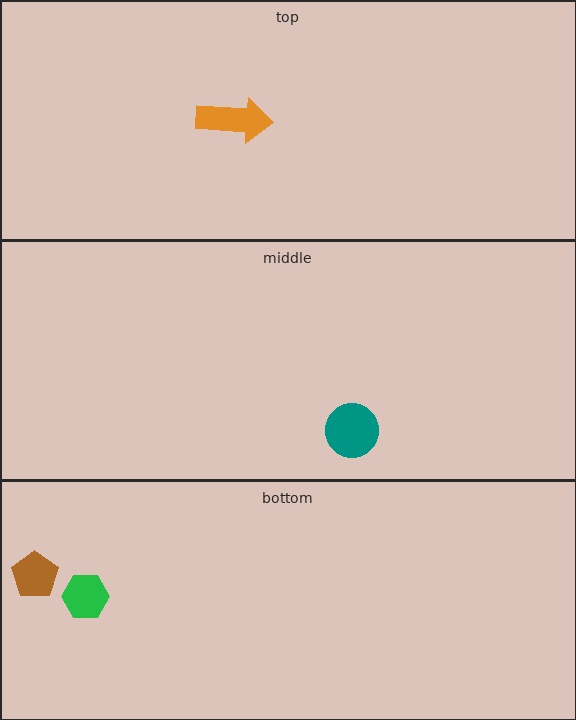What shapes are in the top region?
The orange arrow.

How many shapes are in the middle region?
1.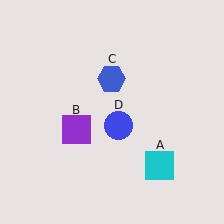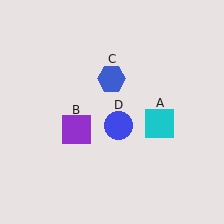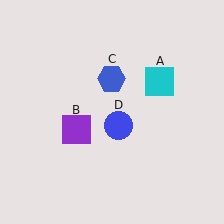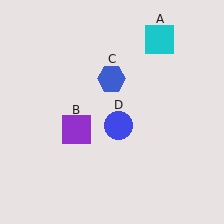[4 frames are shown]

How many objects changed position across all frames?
1 object changed position: cyan square (object A).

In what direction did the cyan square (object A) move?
The cyan square (object A) moved up.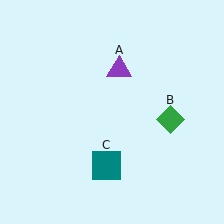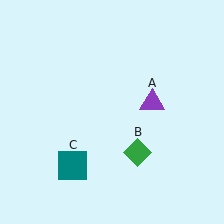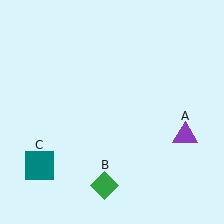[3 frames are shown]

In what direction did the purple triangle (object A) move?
The purple triangle (object A) moved down and to the right.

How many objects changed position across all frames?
3 objects changed position: purple triangle (object A), green diamond (object B), teal square (object C).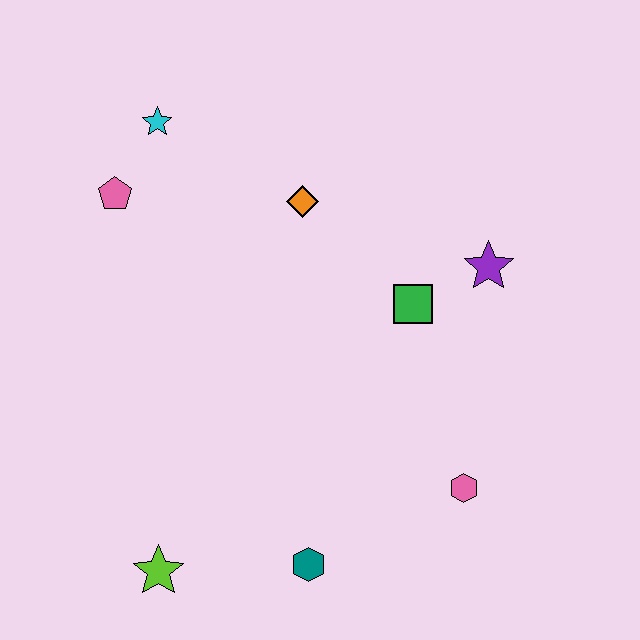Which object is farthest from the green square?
The lime star is farthest from the green square.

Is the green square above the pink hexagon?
Yes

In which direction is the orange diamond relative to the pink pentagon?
The orange diamond is to the right of the pink pentagon.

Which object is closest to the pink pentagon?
The cyan star is closest to the pink pentagon.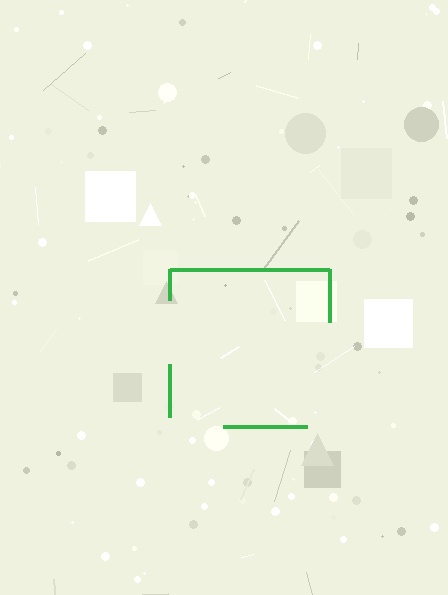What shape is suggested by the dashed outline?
The dashed outline suggests a square.